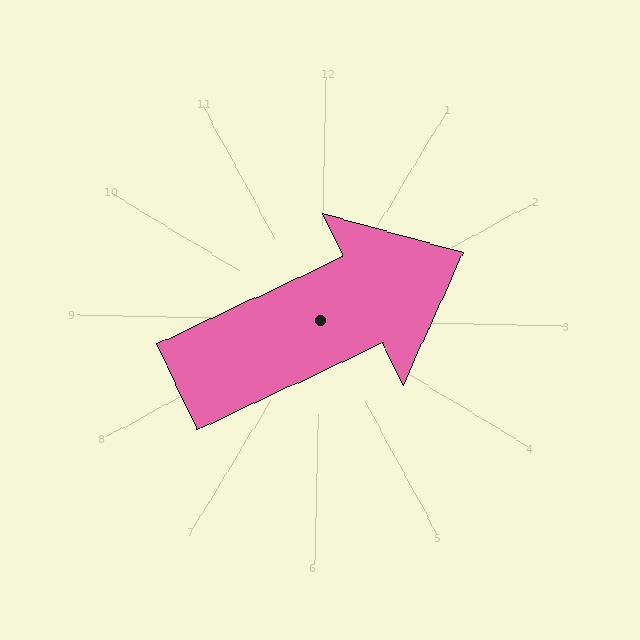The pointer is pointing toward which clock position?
Roughly 2 o'clock.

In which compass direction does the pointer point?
Northeast.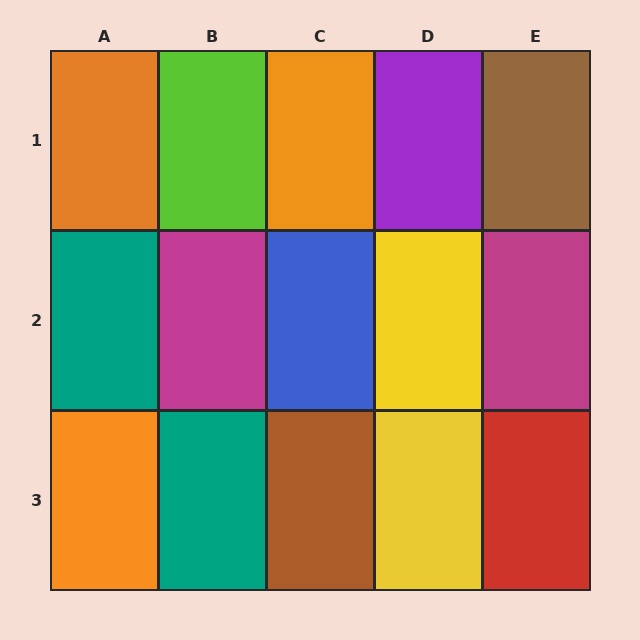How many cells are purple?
1 cell is purple.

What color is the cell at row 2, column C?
Blue.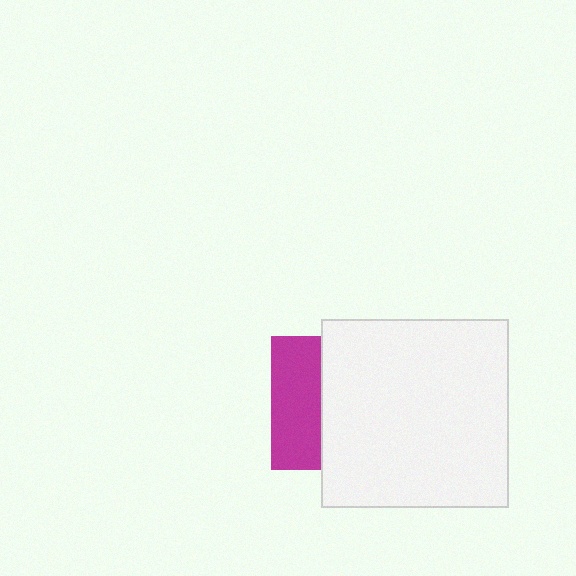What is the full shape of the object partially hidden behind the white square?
The partially hidden object is a magenta square.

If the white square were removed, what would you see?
You would see the complete magenta square.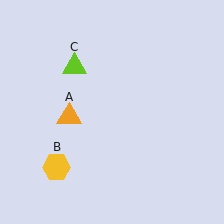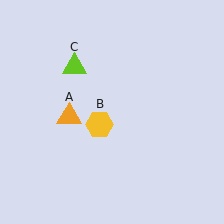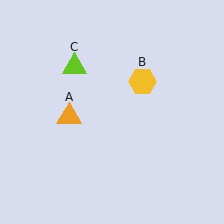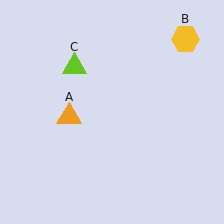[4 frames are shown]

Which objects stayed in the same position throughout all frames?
Orange triangle (object A) and lime triangle (object C) remained stationary.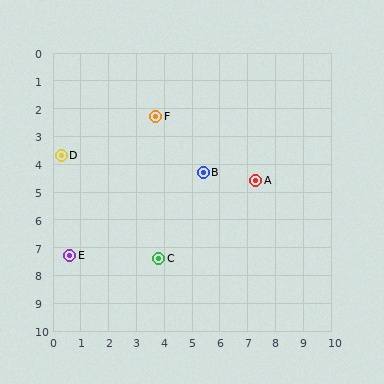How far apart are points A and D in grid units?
Points A and D are about 7.1 grid units apart.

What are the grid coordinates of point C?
Point C is at approximately (3.8, 7.4).